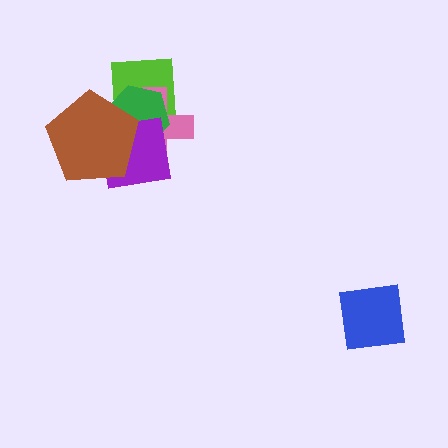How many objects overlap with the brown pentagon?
4 objects overlap with the brown pentagon.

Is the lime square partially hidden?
Yes, it is partially covered by another shape.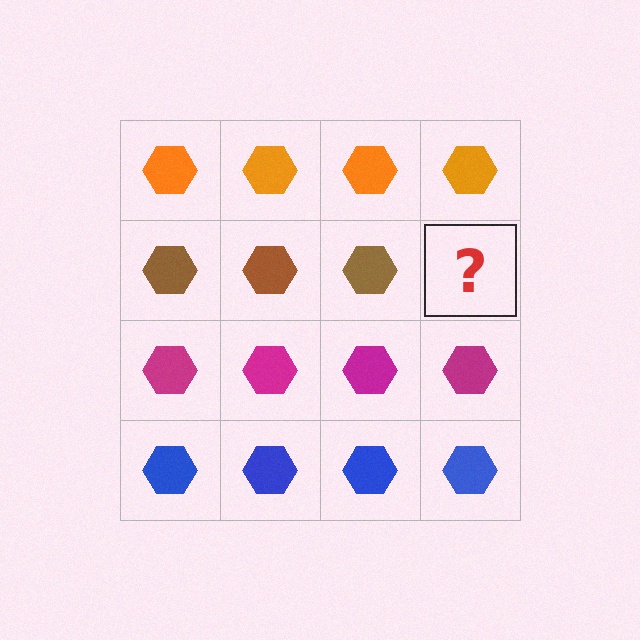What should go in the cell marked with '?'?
The missing cell should contain a brown hexagon.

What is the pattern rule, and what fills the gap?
The rule is that each row has a consistent color. The gap should be filled with a brown hexagon.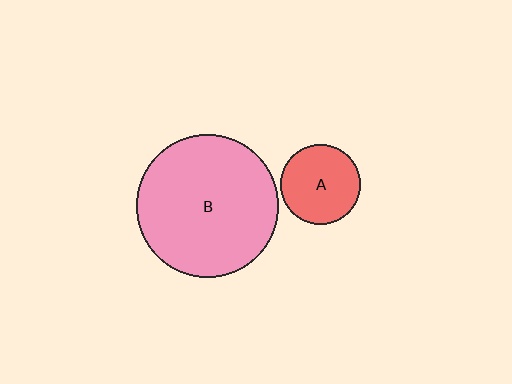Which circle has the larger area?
Circle B (pink).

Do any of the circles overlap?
No, none of the circles overlap.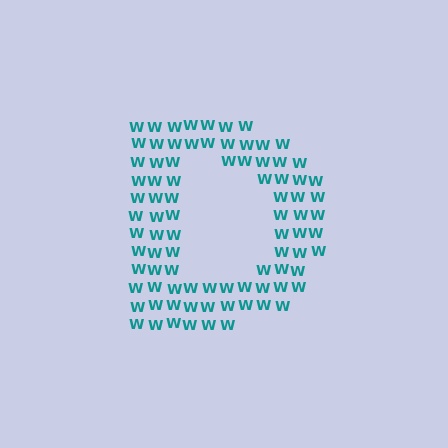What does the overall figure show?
The overall figure shows the letter D.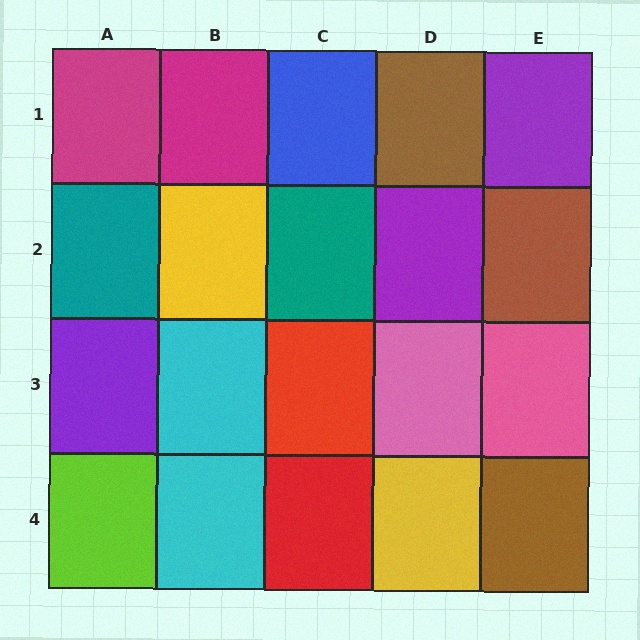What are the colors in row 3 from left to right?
Purple, cyan, red, pink, pink.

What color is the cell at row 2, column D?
Purple.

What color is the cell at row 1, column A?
Magenta.